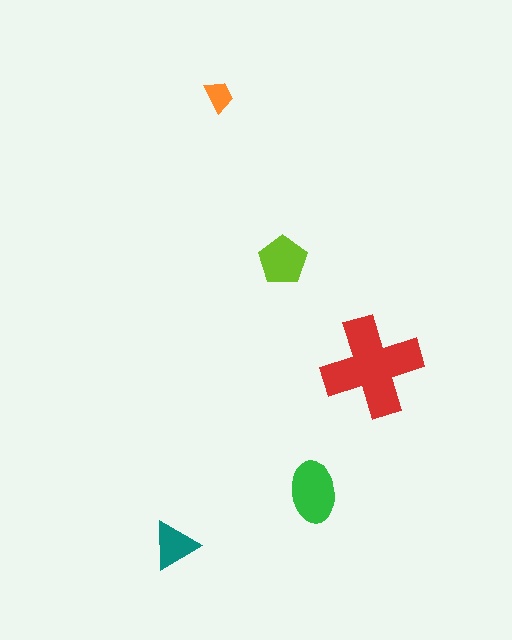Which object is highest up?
The orange trapezoid is topmost.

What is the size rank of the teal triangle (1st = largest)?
4th.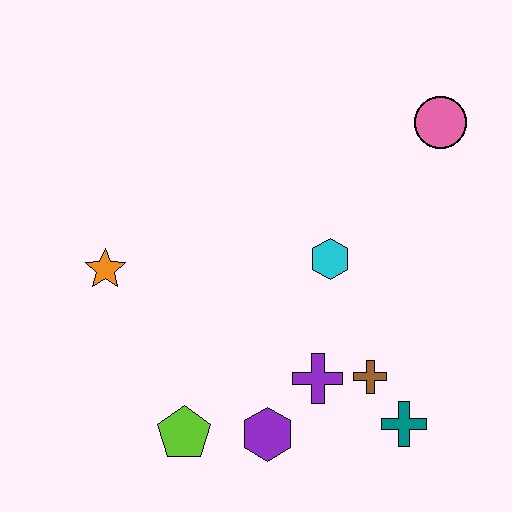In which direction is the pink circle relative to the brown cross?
The pink circle is above the brown cross.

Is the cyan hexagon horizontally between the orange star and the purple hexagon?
No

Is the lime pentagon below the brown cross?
Yes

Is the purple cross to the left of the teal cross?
Yes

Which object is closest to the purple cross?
The brown cross is closest to the purple cross.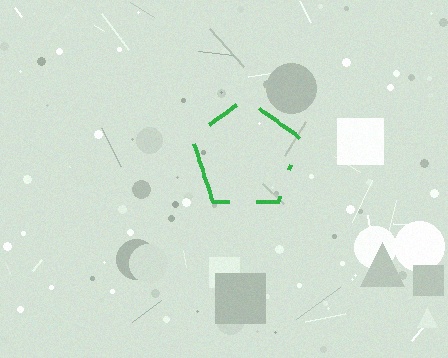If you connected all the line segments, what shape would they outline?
They would outline a pentagon.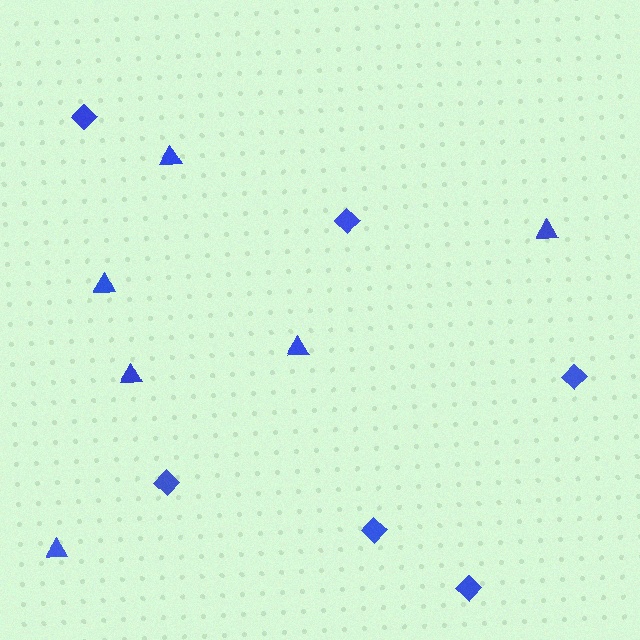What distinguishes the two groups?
There are 2 groups: one group of triangles (6) and one group of diamonds (6).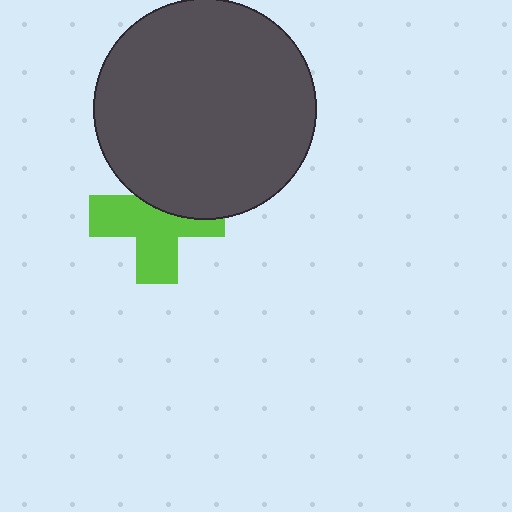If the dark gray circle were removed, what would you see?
You would see the complete lime cross.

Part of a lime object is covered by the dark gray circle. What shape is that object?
It is a cross.